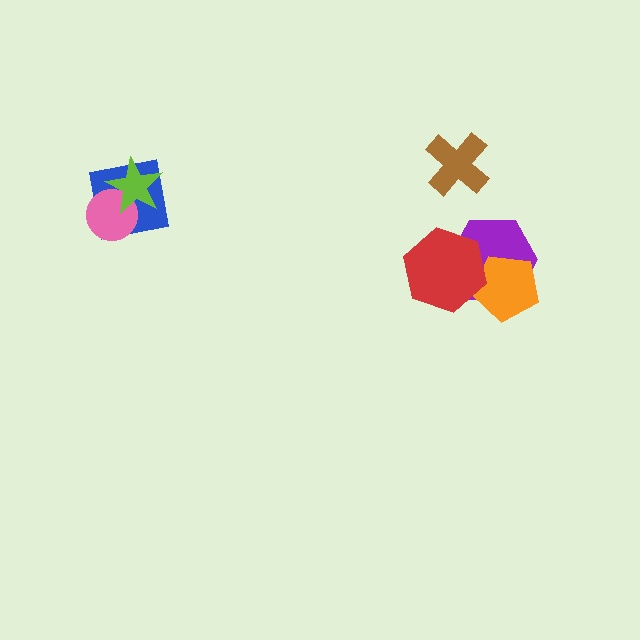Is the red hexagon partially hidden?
No, no other shape covers it.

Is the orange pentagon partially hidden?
Yes, it is partially covered by another shape.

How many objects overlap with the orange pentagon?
2 objects overlap with the orange pentagon.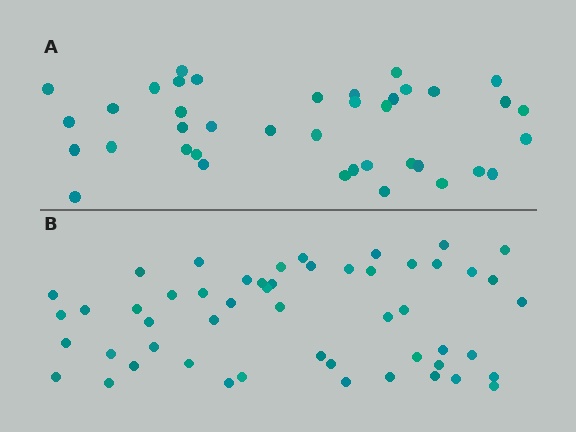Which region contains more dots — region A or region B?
Region B (the bottom region) has more dots.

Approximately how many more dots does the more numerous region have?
Region B has approximately 15 more dots than region A.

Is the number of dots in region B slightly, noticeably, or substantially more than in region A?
Region B has noticeably more, but not dramatically so. The ratio is roughly 1.3 to 1.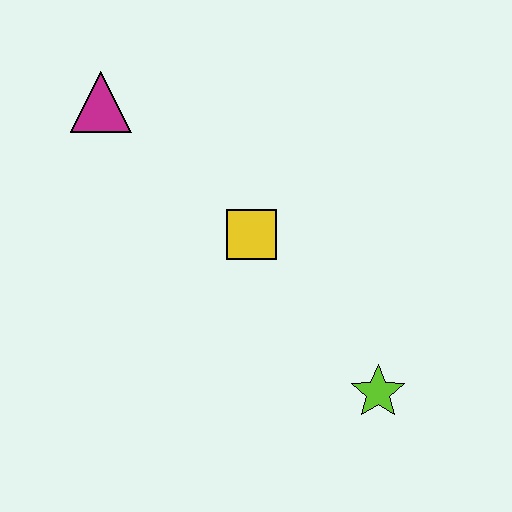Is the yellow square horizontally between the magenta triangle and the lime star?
Yes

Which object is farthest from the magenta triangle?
The lime star is farthest from the magenta triangle.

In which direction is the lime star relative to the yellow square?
The lime star is below the yellow square.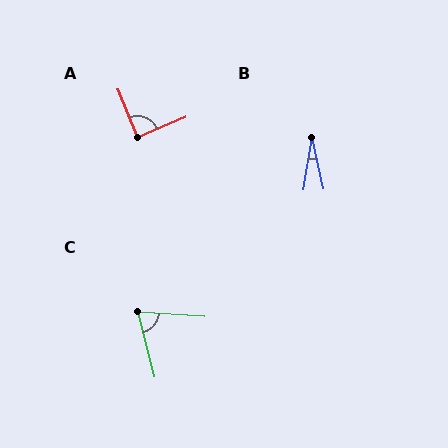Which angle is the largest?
A, at approximately 88 degrees.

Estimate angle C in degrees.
Approximately 71 degrees.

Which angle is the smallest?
B, at approximately 21 degrees.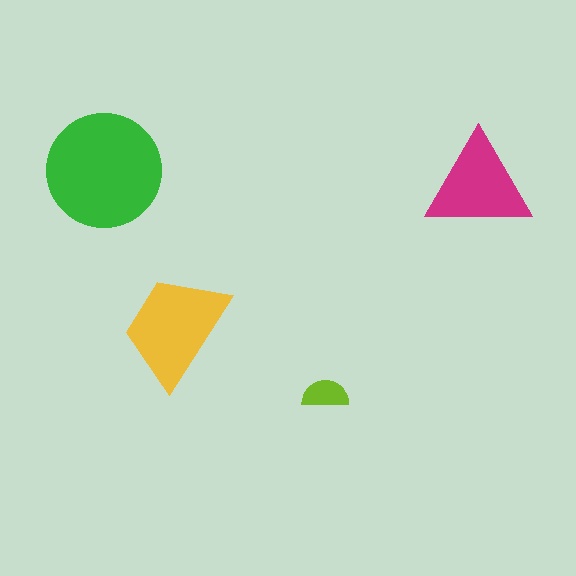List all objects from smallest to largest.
The lime semicircle, the magenta triangle, the yellow trapezoid, the green circle.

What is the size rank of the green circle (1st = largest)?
1st.